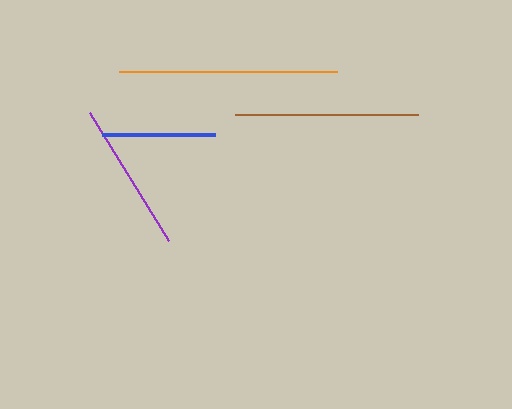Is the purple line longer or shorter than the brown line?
The brown line is longer than the purple line.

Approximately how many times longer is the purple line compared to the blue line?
The purple line is approximately 1.3 times the length of the blue line.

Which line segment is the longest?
The orange line is the longest at approximately 218 pixels.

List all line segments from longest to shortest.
From longest to shortest: orange, brown, purple, blue.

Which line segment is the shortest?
The blue line is the shortest at approximately 113 pixels.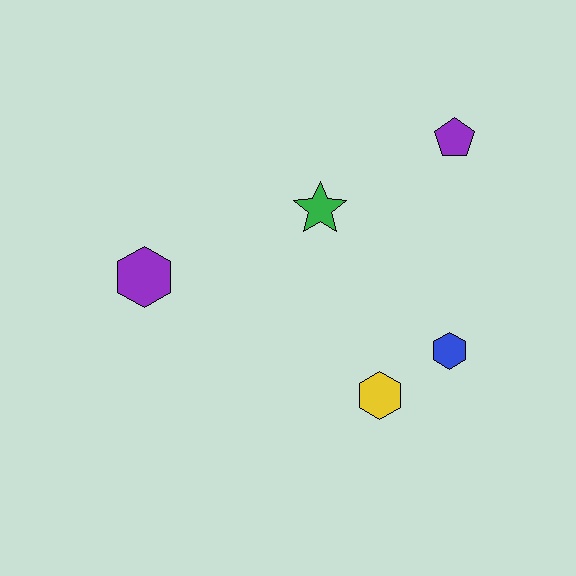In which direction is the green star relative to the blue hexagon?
The green star is above the blue hexagon.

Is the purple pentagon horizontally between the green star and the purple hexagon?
No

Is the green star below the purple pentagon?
Yes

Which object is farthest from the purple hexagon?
The purple pentagon is farthest from the purple hexagon.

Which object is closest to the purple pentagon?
The green star is closest to the purple pentagon.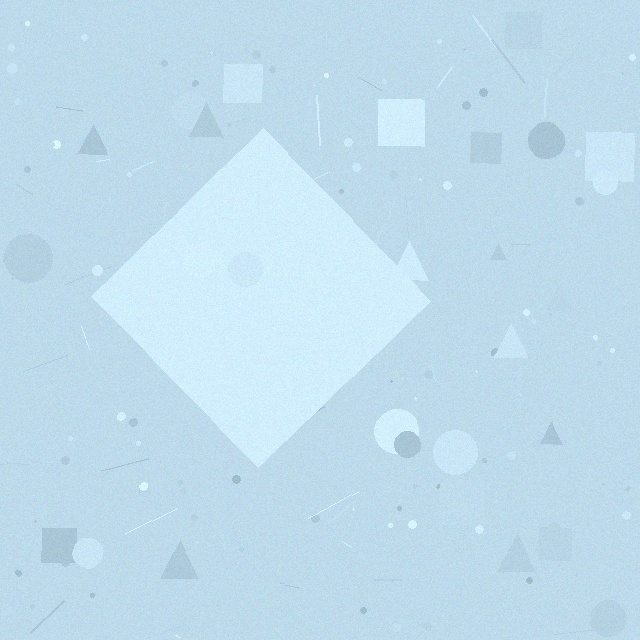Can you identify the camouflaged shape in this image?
The camouflaged shape is a diamond.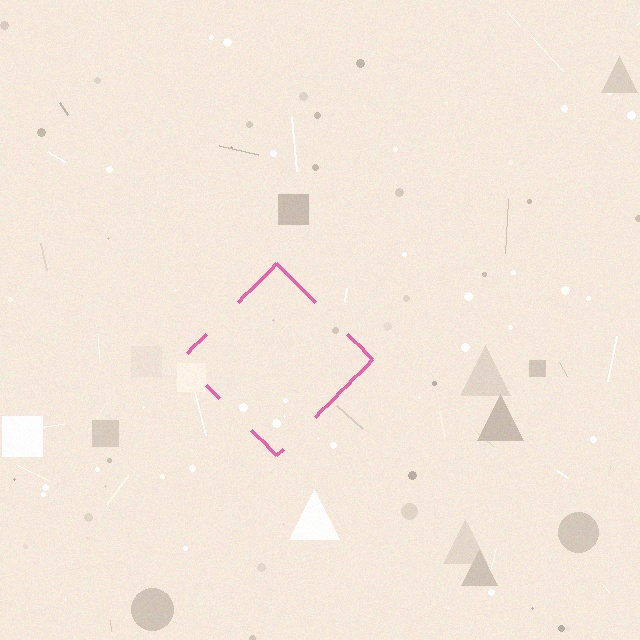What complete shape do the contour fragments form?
The contour fragments form a diamond.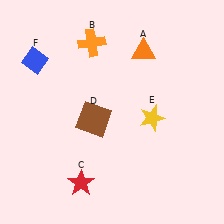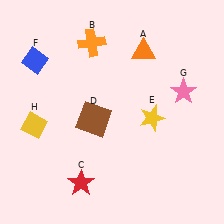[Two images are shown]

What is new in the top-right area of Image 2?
A pink star (G) was added in the top-right area of Image 2.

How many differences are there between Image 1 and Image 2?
There are 2 differences between the two images.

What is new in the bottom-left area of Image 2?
A yellow diamond (H) was added in the bottom-left area of Image 2.